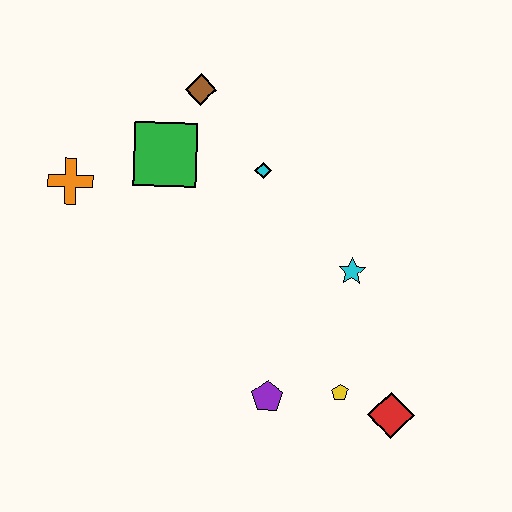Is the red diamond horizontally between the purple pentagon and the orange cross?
No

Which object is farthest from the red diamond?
The orange cross is farthest from the red diamond.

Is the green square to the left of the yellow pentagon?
Yes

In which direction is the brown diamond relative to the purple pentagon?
The brown diamond is above the purple pentagon.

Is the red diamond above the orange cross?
No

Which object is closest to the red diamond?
The yellow pentagon is closest to the red diamond.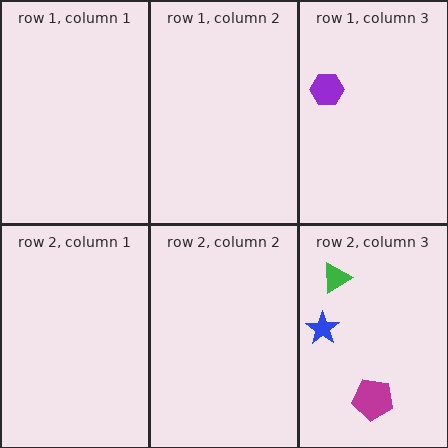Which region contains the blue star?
The row 2, column 3 region.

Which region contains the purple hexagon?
The row 1, column 3 region.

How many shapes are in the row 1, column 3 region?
1.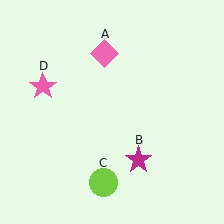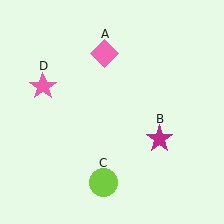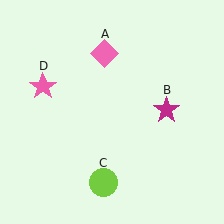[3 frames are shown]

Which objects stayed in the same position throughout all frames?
Pink diamond (object A) and lime circle (object C) and pink star (object D) remained stationary.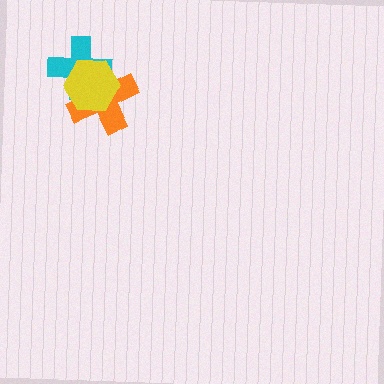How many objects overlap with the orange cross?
2 objects overlap with the orange cross.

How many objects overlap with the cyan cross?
2 objects overlap with the cyan cross.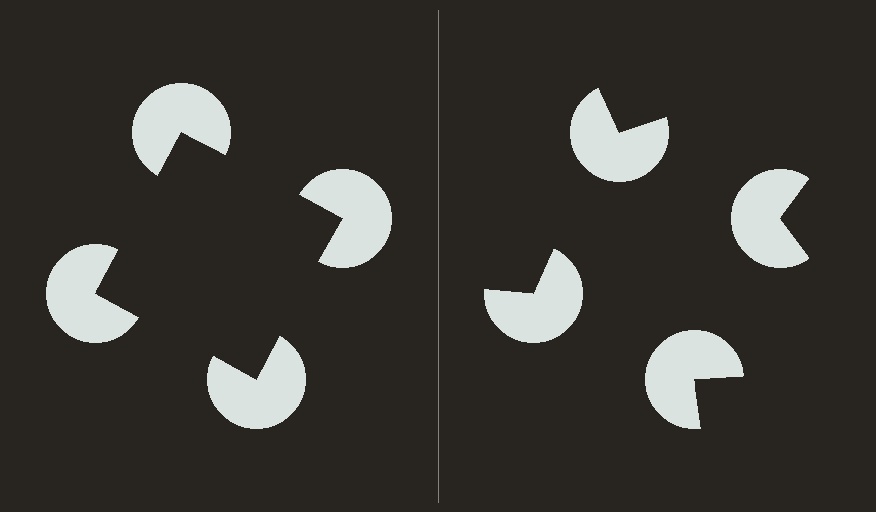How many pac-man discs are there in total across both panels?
8 — 4 on each side.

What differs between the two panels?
The pac-man discs are positioned identically on both sides; only the wedge orientations differ. On the left they align to a square; on the right they are misaligned.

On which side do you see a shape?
An illusory square appears on the left side. On the right side the wedge cuts are rotated, so no coherent shape forms.